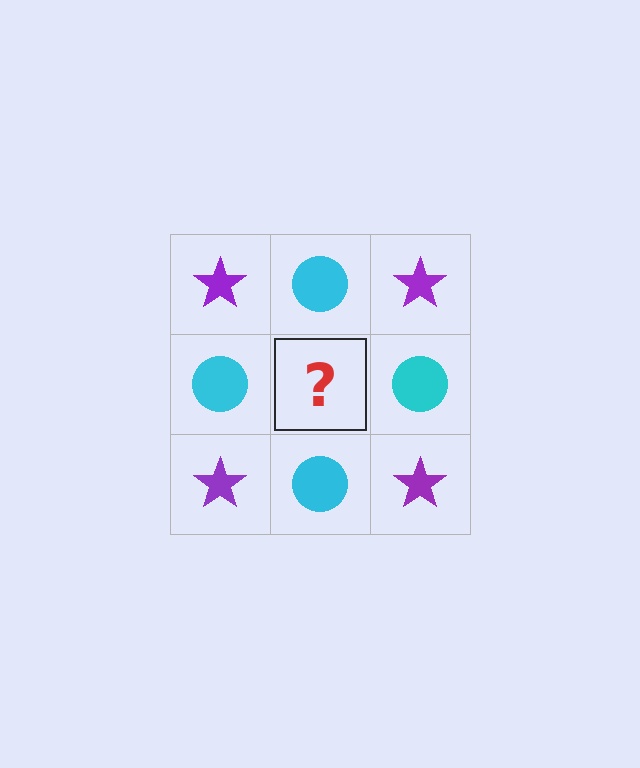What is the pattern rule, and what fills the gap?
The rule is that it alternates purple star and cyan circle in a checkerboard pattern. The gap should be filled with a purple star.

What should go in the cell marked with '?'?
The missing cell should contain a purple star.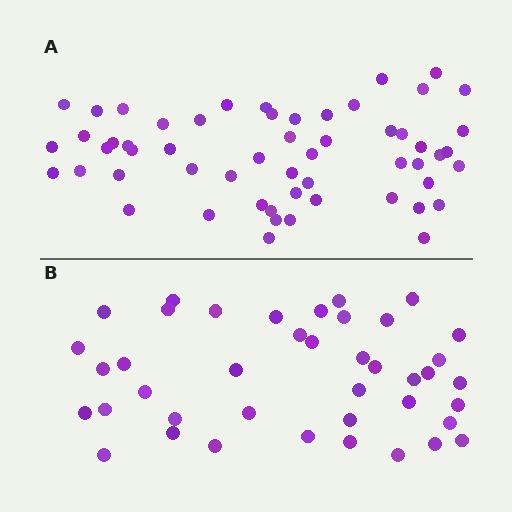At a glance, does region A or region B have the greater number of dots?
Region A (the top region) has more dots.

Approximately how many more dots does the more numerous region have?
Region A has approximately 15 more dots than region B.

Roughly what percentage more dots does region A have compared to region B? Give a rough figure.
About 35% more.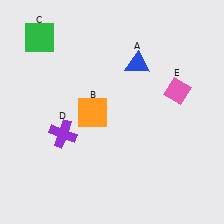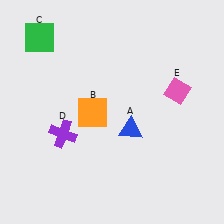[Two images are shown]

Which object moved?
The blue triangle (A) moved down.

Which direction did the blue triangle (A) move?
The blue triangle (A) moved down.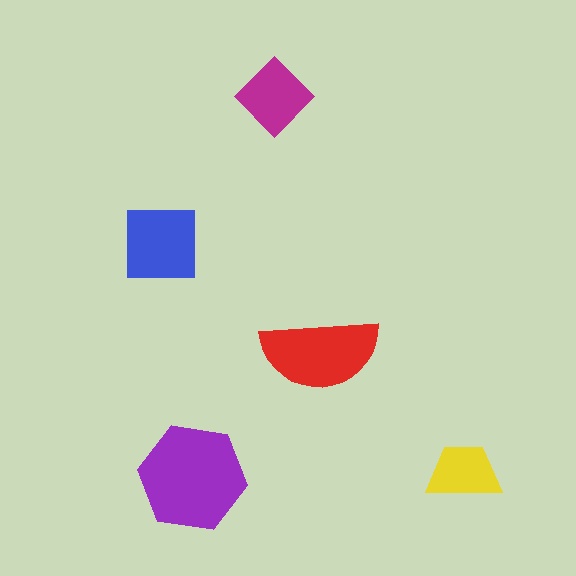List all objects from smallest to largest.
The yellow trapezoid, the magenta diamond, the blue square, the red semicircle, the purple hexagon.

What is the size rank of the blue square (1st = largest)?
3rd.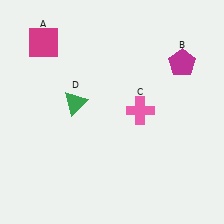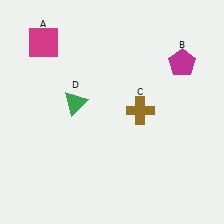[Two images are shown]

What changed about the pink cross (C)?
In Image 1, C is pink. In Image 2, it changed to brown.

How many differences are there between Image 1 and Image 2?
There is 1 difference between the two images.